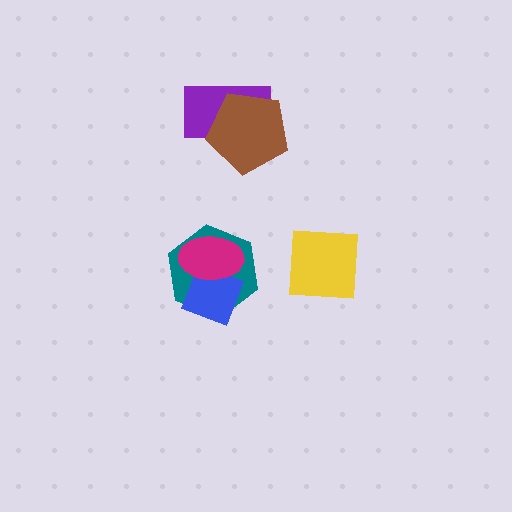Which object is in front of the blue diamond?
The magenta ellipse is in front of the blue diamond.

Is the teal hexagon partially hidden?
Yes, it is partially covered by another shape.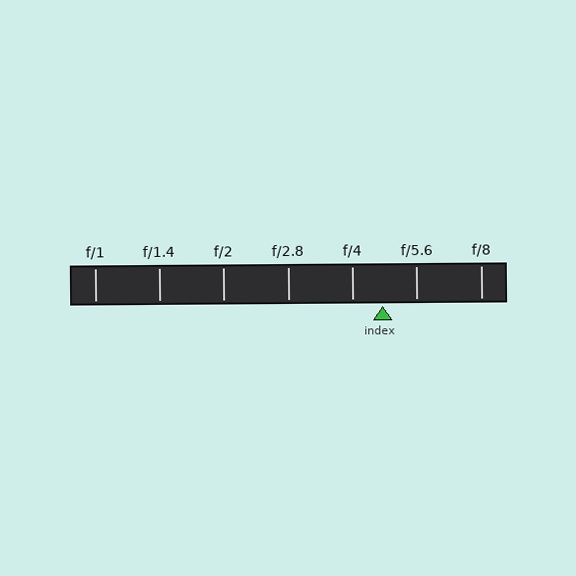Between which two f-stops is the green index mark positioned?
The index mark is between f/4 and f/5.6.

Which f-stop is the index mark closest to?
The index mark is closest to f/4.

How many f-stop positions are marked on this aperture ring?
There are 7 f-stop positions marked.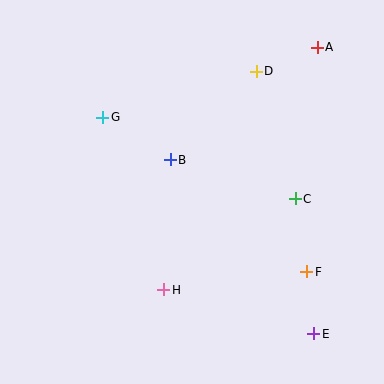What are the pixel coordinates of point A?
Point A is at (317, 47).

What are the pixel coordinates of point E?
Point E is at (314, 334).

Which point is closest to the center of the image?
Point B at (170, 160) is closest to the center.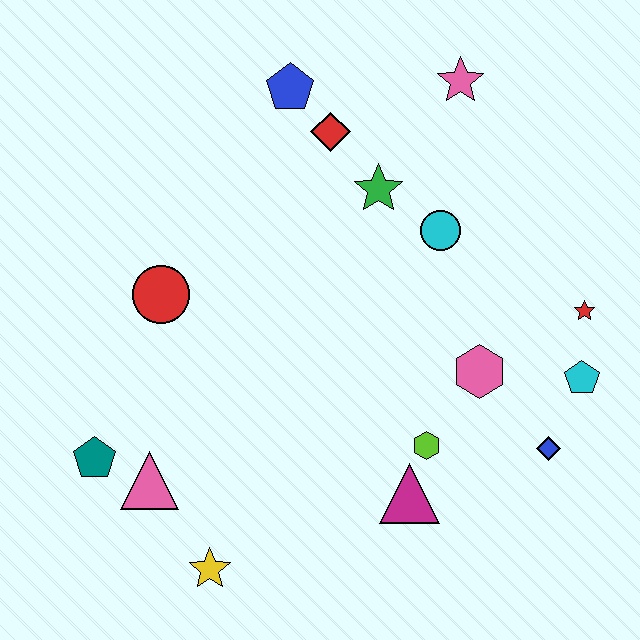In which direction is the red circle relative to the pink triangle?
The red circle is above the pink triangle.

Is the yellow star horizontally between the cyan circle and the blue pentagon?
No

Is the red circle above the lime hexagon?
Yes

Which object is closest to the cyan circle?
The green star is closest to the cyan circle.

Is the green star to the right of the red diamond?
Yes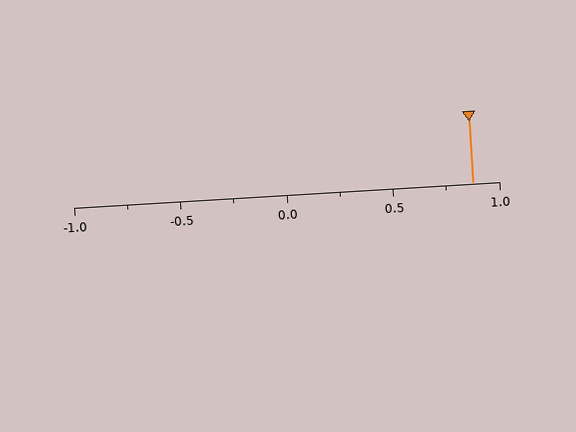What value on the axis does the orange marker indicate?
The marker indicates approximately 0.88.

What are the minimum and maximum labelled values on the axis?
The axis runs from -1.0 to 1.0.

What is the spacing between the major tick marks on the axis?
The major ticks are spaced 0.5 apart.